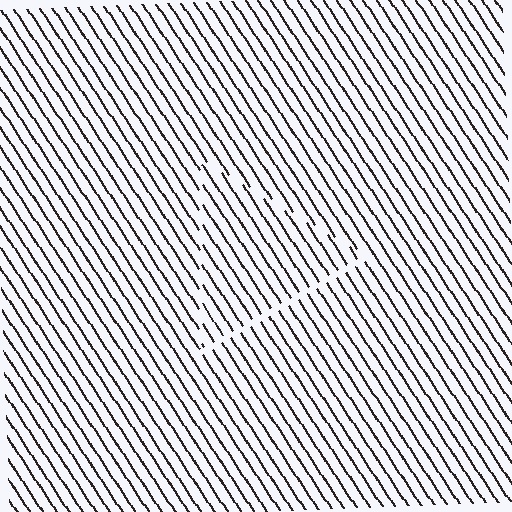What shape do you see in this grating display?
An illusory triangle. The interior of the shape contains the same grating, shifted by half a period — the contour is defined by the phase discontinuity where line-ends from the inner and outer gratings abut.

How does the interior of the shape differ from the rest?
The interior of the shape contains the same grating, shifted by half a period — the contour is defined by the phase discontinuity where line-ends from the inner and outer gratings abut.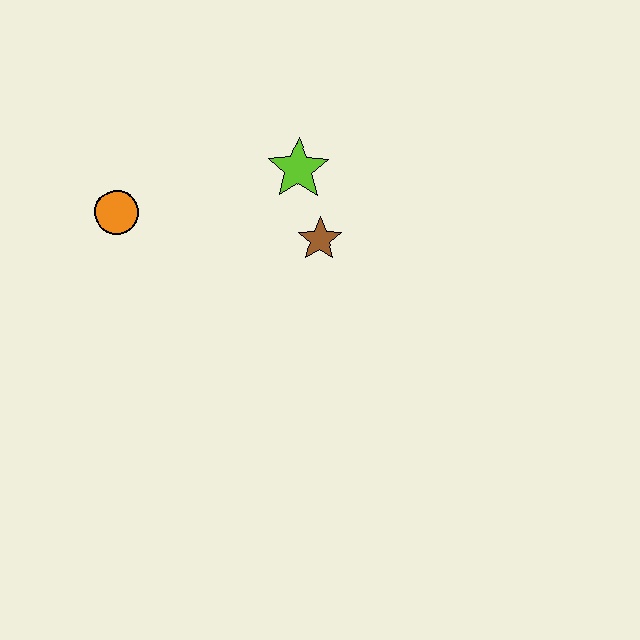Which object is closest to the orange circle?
The lime star is closest to the orange circle.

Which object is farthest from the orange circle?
The brown star is farthest from the orange circle.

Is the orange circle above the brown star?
Yes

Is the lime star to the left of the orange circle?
No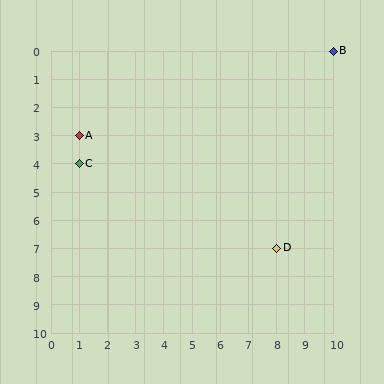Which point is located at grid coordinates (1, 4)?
Point C is at (1, 4).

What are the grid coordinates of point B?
Point B is at grid coordinates (10, 0).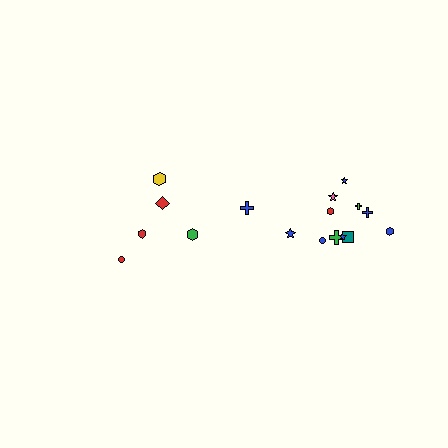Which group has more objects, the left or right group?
The right group.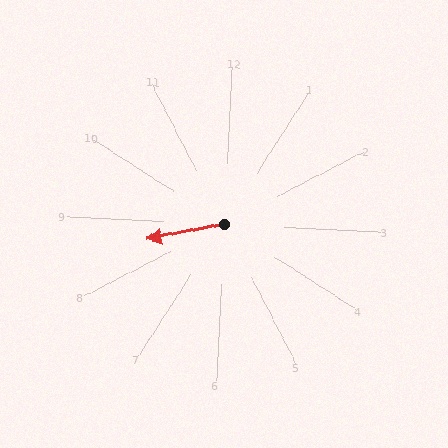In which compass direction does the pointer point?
West.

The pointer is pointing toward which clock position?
Roughly 9 o'clock.